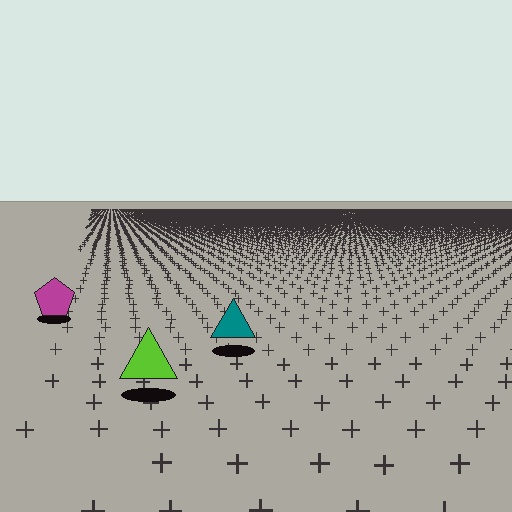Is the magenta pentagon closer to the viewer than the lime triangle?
No. The lime triangle is closer — you can tell from the texture gradient: the ground texture is coarser near it.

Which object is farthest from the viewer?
The magenta pentagon is farthest from the viewer. It appears smaller and the ground texture around it is denser.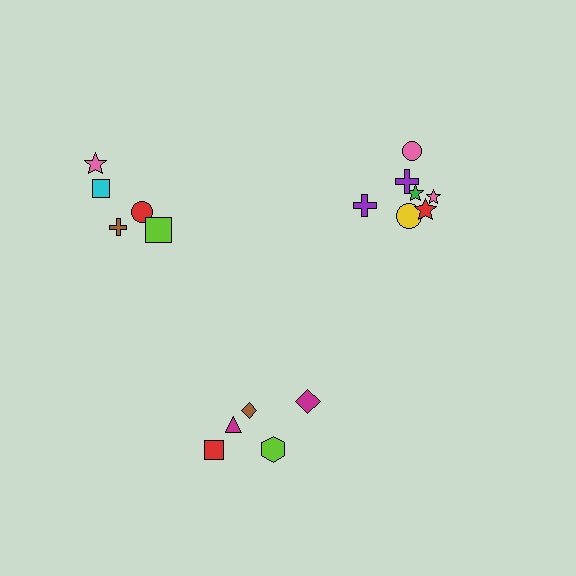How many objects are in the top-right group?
There are 7 objects.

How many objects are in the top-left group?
There are 5 objects.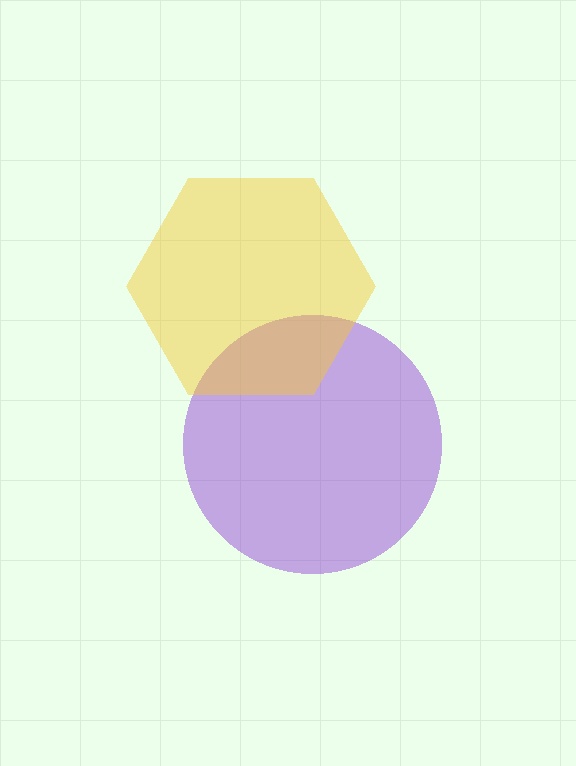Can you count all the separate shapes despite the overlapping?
Yes, there are 2 separate shapes.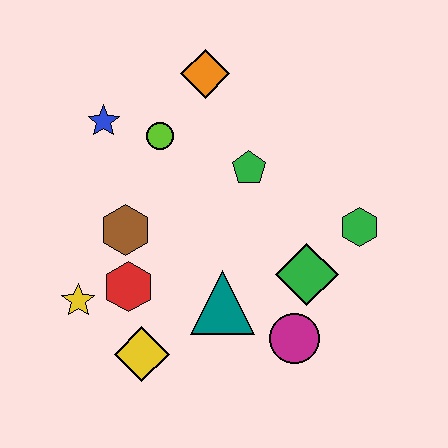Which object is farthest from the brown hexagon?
The green hexagon is farthest from the brown hexagon.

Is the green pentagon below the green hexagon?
No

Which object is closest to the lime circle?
The blue star is closest to the lime circle.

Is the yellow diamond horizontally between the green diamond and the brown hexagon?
Yes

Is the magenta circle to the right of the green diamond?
No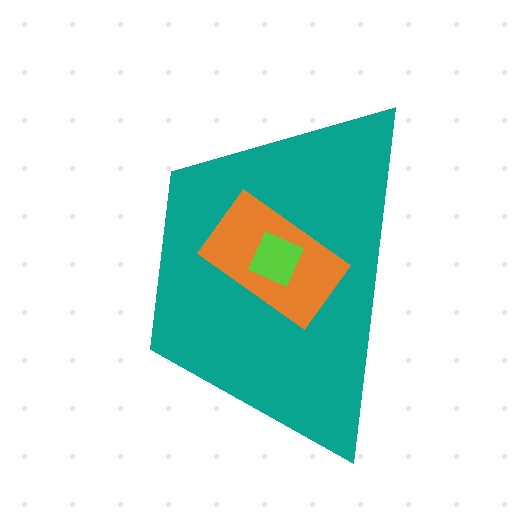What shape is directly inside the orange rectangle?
The lime square.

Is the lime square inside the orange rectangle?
Yes.